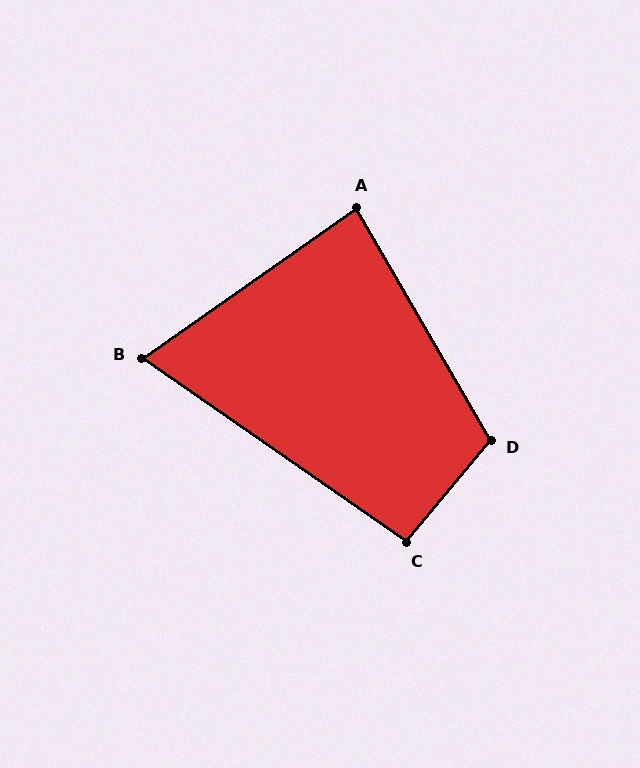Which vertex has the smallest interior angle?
B, at approximately 70 degrees.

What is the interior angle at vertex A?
Approximately 85 degrees (acute).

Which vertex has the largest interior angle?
D, at approximately 110 degrees.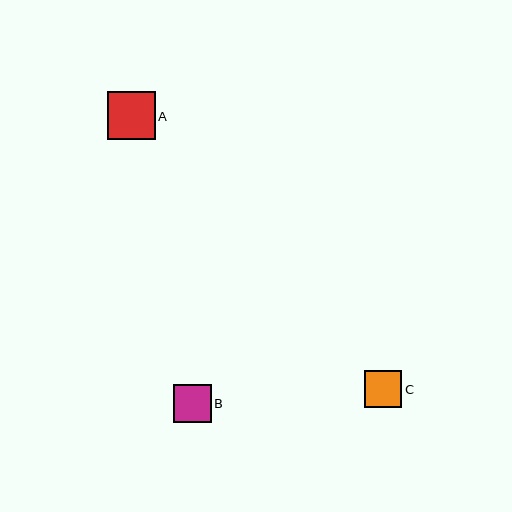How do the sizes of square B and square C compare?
Square B and square C are approximately the same size.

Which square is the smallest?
Square C is the smallest with a size of approximately 37 pixels.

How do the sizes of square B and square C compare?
Square B and square C are approximately the same size.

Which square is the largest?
Square A is the largest with a size of approximately 48 pixels.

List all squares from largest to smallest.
From largest to smallest: A, B, C.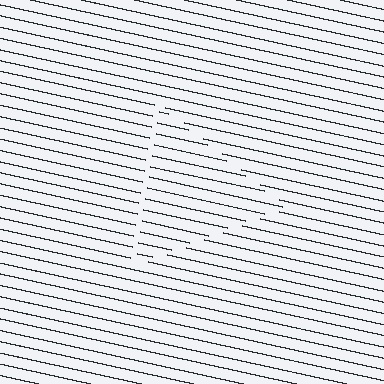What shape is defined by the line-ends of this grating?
An illusory triangle. The interior of the shape contains the same grating, shifted by half a period — the contour is defined by the phase discontinuity where line-ends from the inner and outer gratings abut.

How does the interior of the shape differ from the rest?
The interior of the shape contains the same grating, shifted by half a period — the contour is defined by the phase discontinuity where line-ends from the inner and outer gratings abut.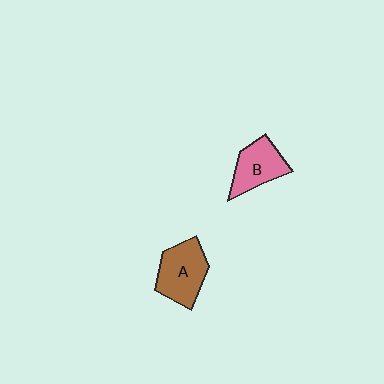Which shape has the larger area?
Shape A (brown).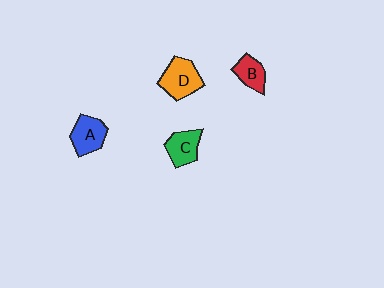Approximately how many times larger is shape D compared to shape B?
Approximately 1.5 times.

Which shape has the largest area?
Shape D (orange).